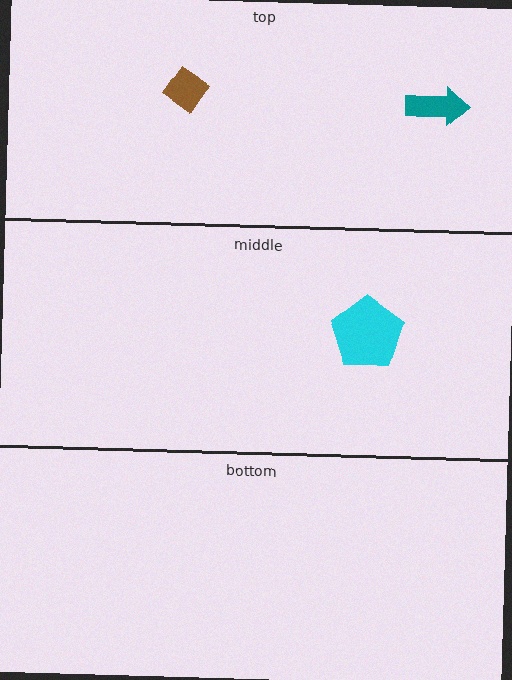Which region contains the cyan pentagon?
The middle region.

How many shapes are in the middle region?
1.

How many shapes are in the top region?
2.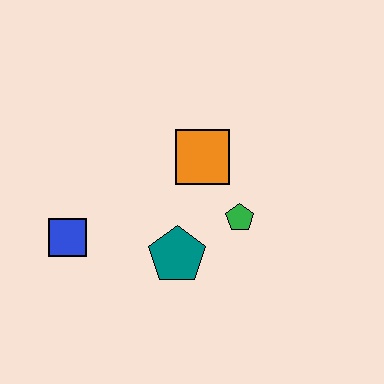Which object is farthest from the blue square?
The green pentagon is farthest from the blue square.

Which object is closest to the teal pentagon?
The green pentagon is closest to the teal pentagon.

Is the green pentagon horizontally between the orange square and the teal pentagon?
No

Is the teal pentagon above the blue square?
No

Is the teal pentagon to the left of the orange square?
Yes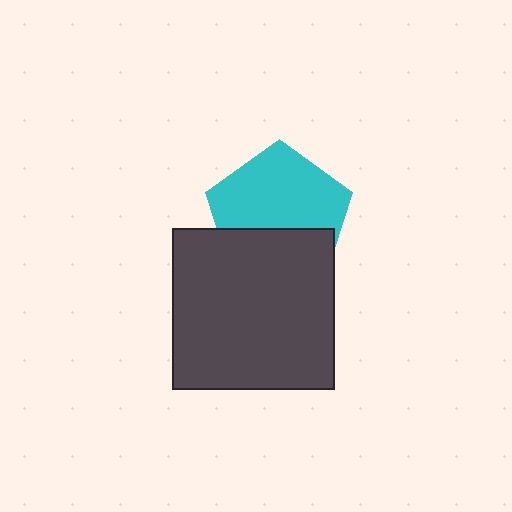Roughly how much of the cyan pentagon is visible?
About half of it is visible (roughly 61%).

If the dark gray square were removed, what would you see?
You would see the complete cyan pentagon.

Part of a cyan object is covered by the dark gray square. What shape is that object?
It is a pentagon.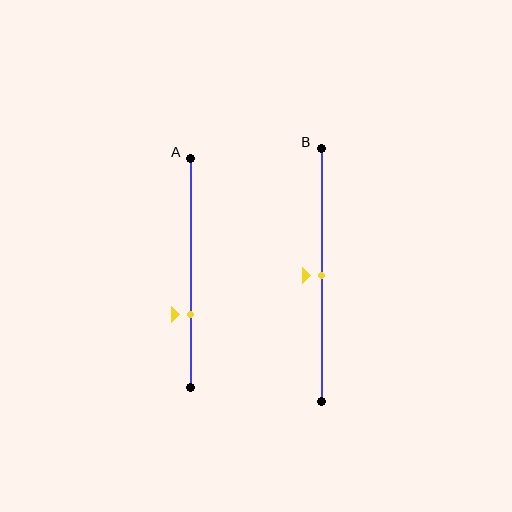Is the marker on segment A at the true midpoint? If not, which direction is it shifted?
No, the marker on segment A is shifted downward by about 18% of the segment length.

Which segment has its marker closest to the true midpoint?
Segment B has its marker closest to the true midpoint.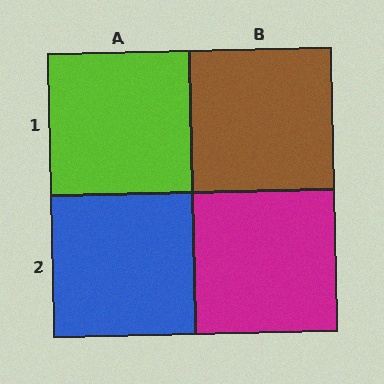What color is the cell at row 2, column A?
Blue.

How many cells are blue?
1 cell is blue.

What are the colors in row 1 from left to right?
Lime, brown.